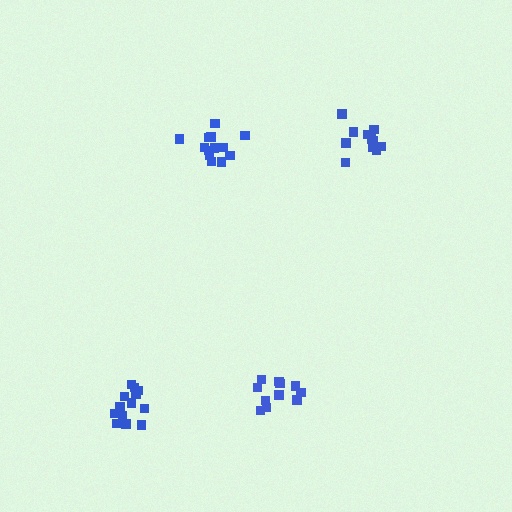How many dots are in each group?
Group 1: 13 dots, Group 2: 11 dots, Group 3: 14 dots, Group 4: 12 dots (50 total).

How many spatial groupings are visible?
There are 4 spatial groupings.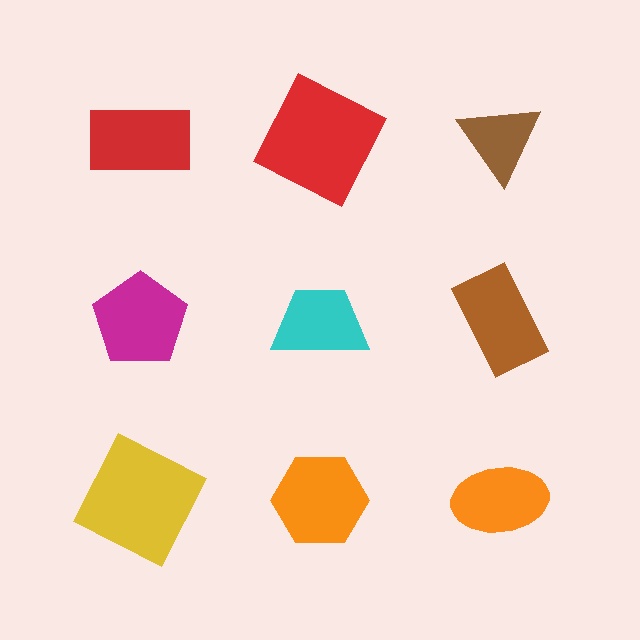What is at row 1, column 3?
A brown triangle.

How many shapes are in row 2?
3 shapes.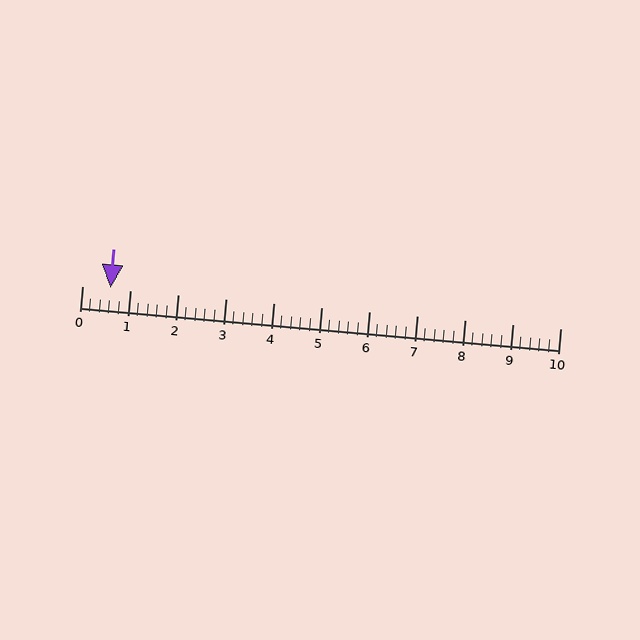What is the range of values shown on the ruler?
The ruler shows values from 0 to 10.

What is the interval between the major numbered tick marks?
The major tick marks are spaced 1 units apart.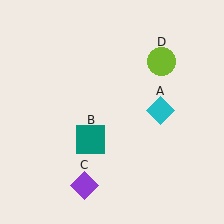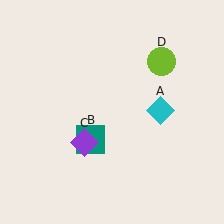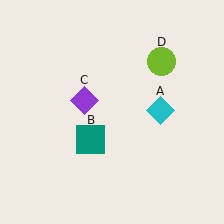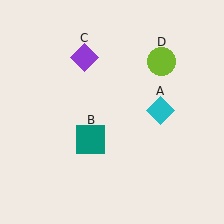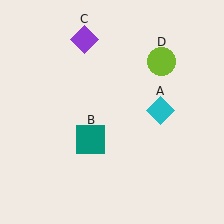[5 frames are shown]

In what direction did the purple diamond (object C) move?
The purple diamond (object C) moved up.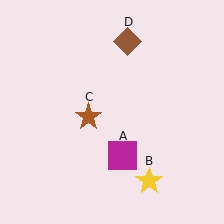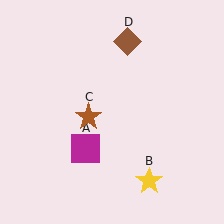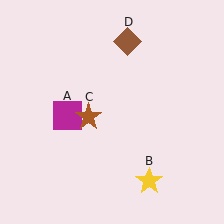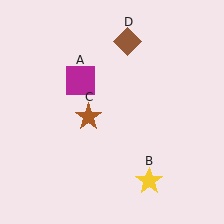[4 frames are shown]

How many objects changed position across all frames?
1 object changed position: magenta square (object A).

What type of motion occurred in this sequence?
The magenta square (object A) rotated clockwise around the center of the scene.